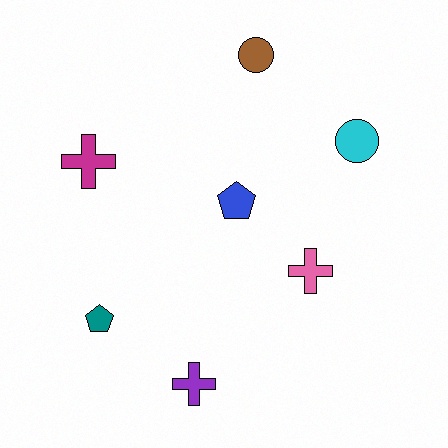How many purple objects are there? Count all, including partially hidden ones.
There is 1 purple object.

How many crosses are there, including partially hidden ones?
There are 3 crosses.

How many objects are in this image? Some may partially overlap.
There are 7 objects.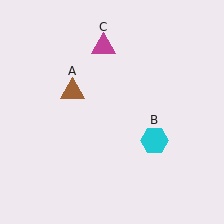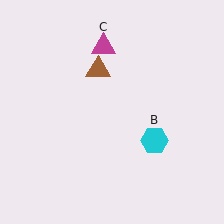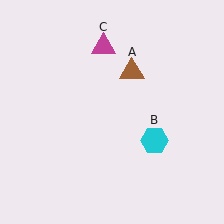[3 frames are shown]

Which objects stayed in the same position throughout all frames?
Cyan hexagon (object B) and magenta triangle (object C) remained stationary.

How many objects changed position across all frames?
1 object changed position: brown triangle (object A).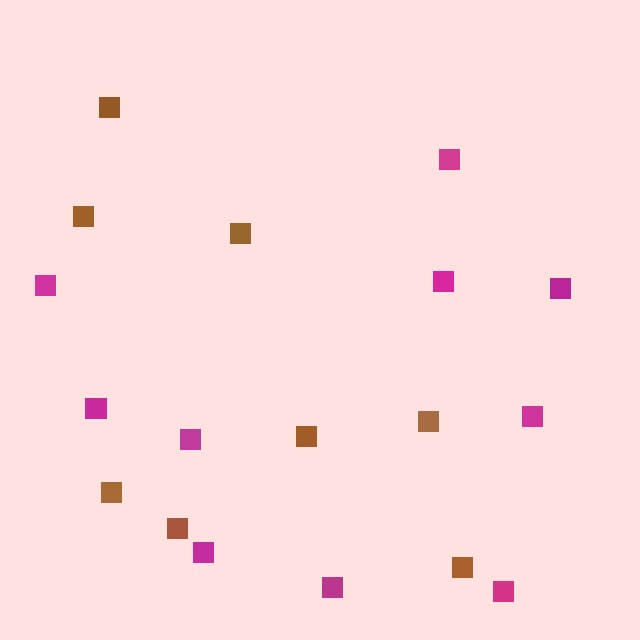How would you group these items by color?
There are 2 groups: one group of brown squares (8) and one group of magenta squares (10).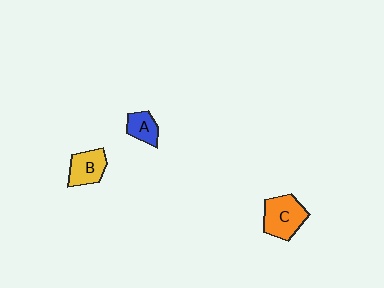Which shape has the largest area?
Shape C (orange).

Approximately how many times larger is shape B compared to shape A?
Approximately 1.4 times.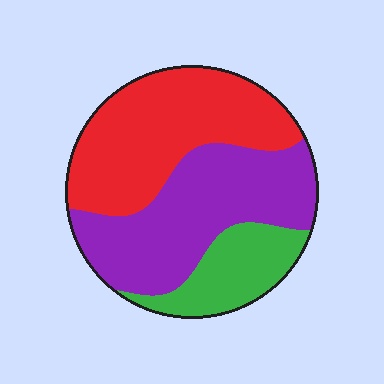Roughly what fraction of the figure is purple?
Purple covers 41% of the figure.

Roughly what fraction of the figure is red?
Red takes up about two fifths (2/5) of the figure.